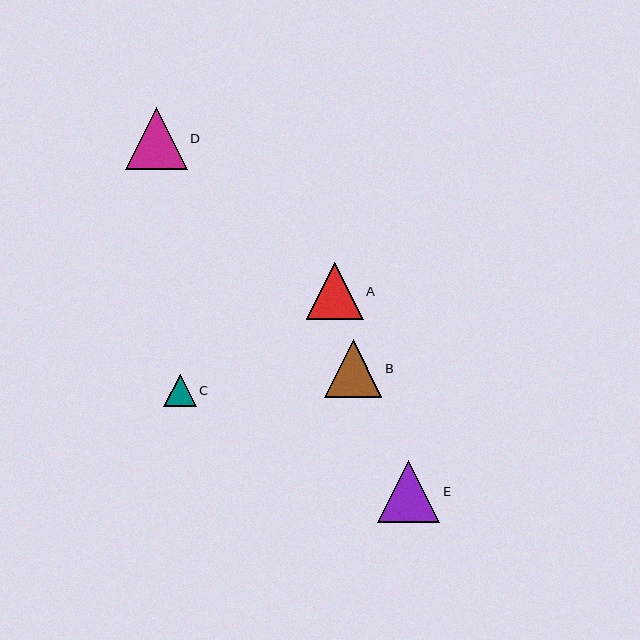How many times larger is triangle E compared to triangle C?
Triangle E is approximately 1.9 times the size of triangle C.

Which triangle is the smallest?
Triangle C is the smallest with a size of approximately 32 pixels.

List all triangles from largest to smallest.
From largest to smallest: E, D, A, B, C.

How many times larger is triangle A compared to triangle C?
Triangle A is approximately 1.8 times the size of triangle C.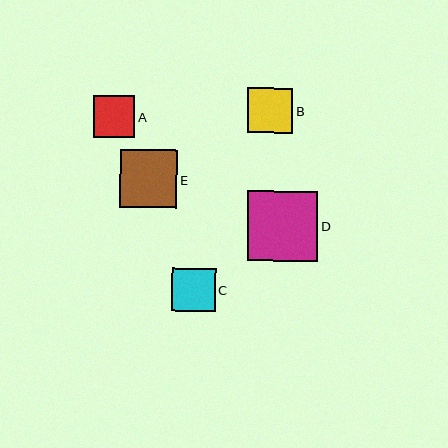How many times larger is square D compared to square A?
Square D is approximately 1.7 times the size of square A.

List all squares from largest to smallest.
From largest to smallest: D, E, B, C, A.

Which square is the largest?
Square D is the largest with a size of approximately 70 pixels.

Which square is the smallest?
Square A is the smallest with a size of approximately 41 pixels.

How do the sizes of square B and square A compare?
Square B and square A are approximately the same size.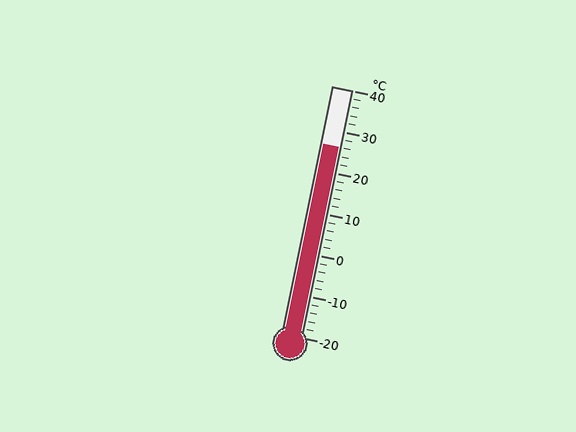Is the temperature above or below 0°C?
The temperature is above 0°C.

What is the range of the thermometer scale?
The thermometer scale ranges from -20°C to 40°C.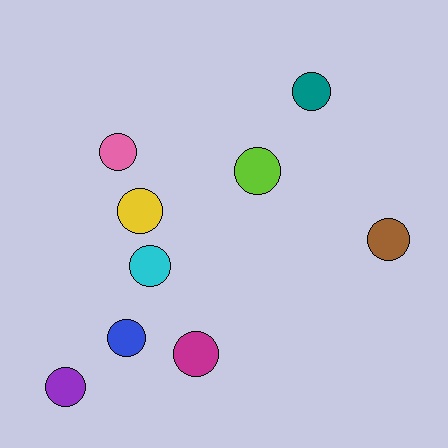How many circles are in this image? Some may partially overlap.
There are 9 circles.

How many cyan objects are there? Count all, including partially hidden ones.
There is 1 cyan object.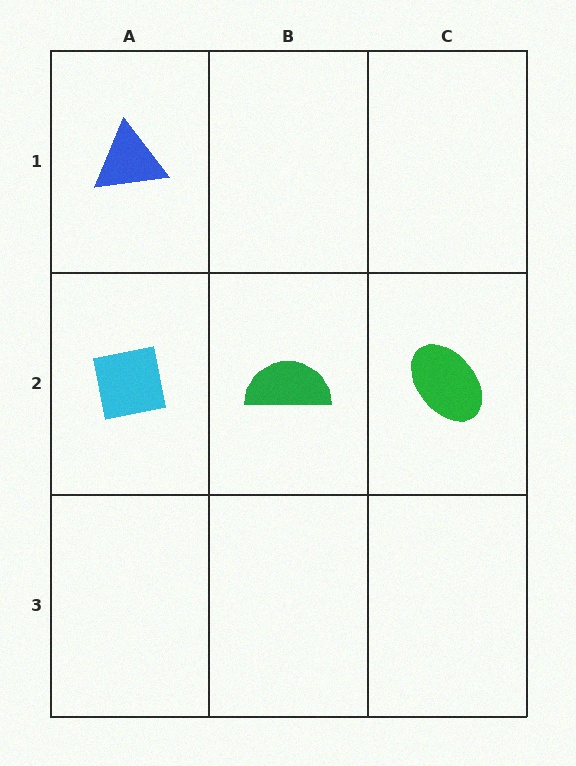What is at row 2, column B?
A green semicircle.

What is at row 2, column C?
A green ellipse.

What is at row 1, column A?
A blue triangle.